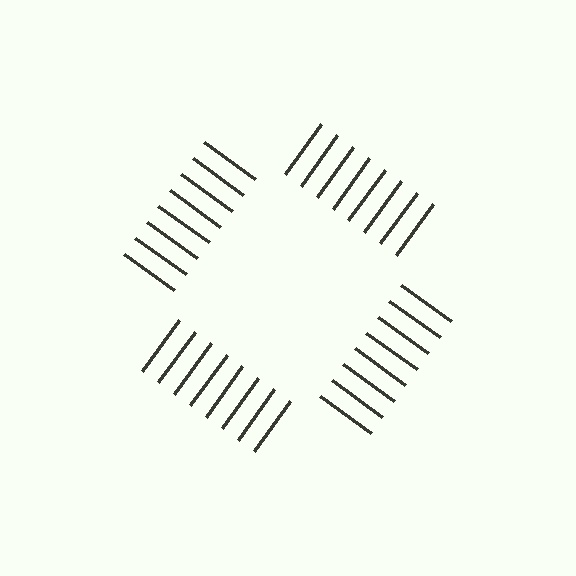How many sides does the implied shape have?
4 sides — the line-ends trace a square.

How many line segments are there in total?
32 — 8 along each of the 4 edges.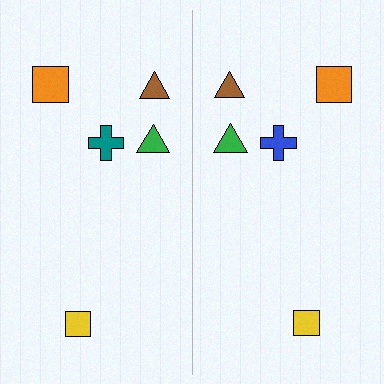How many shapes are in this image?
There are 10 shapes in this image.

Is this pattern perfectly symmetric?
No, the pattern is not perfectly symmetric. The blue cross on the right side breaks the symmetry — its mirror counterpart is teal.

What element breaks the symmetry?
The blue cross on the right side breaks the symmetry — its mirror counterpart is teal.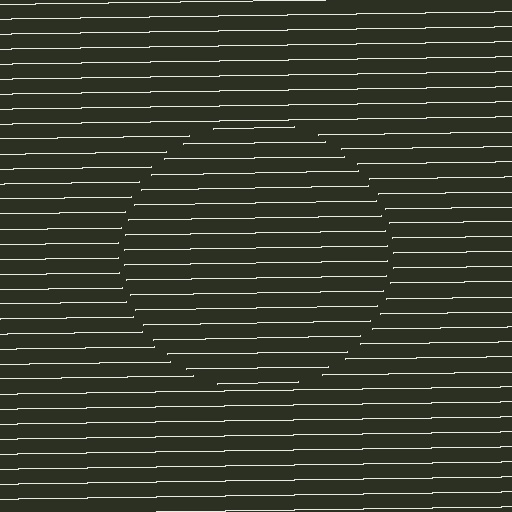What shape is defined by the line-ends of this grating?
An illusory circle. The interior of the shape contains the same grating, shifted by half a period — the contour is defined by the phase discontinuity where line-ends from the inner and outer gratings abut.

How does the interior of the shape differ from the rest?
The interior of the shape contains the same grating, shifted by half a period — the contour is defined by the phase discontinuity where line-ends from the inner and outer gratings abut.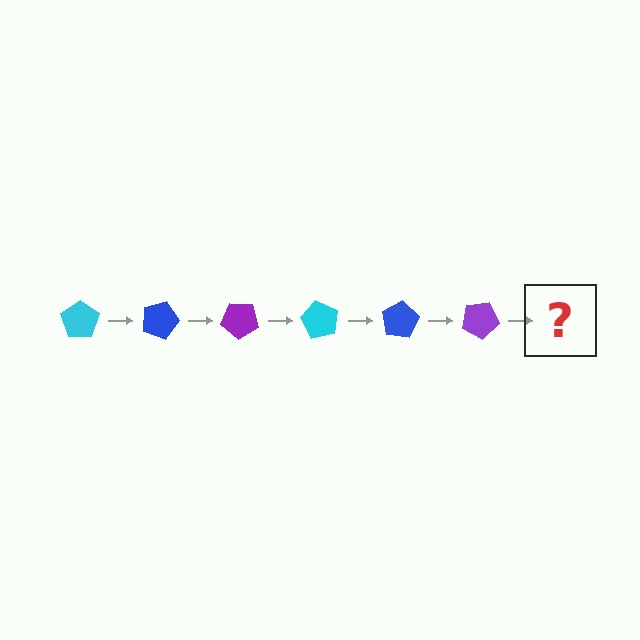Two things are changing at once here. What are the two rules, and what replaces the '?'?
The two rules are that it rotates 20 degrees each step and the color cycles through cyan, blue, and purple. The '?' should be a cyan pentagon, rotated 120 degrees from the start.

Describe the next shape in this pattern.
It should be a cyan pentagon, rotated 120 degrees from the start.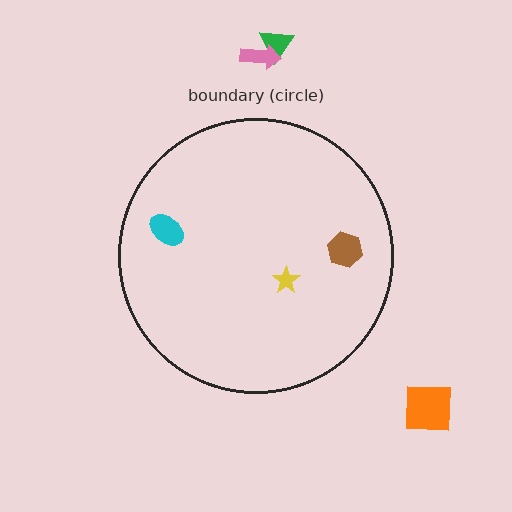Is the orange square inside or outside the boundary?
Outside.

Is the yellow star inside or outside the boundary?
Inside.